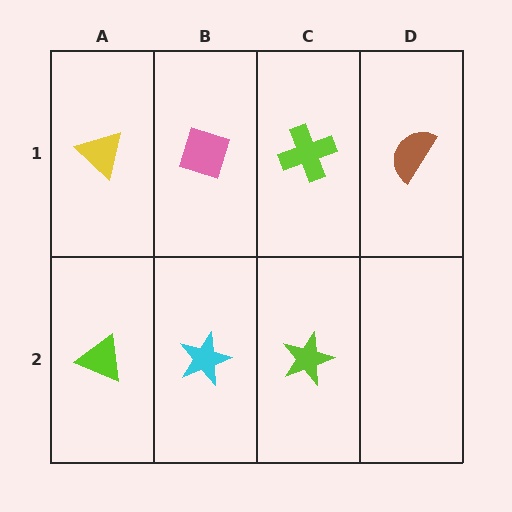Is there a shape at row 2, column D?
No, that cell is empty.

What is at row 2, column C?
A lime star.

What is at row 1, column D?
A brown semicircle.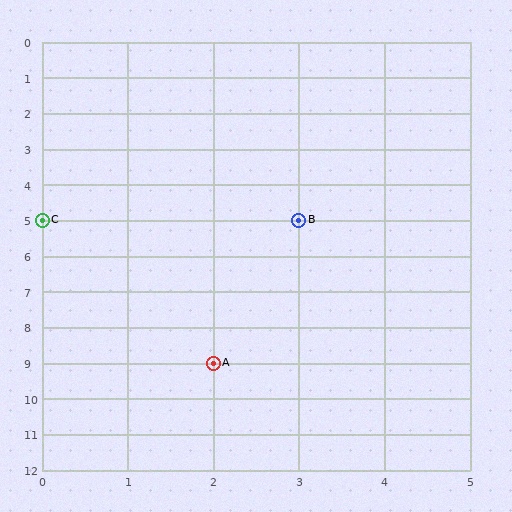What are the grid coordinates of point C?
Point C is at grid coordinates (0, 5).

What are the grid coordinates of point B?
Point B is at grid coordinates (3, 5).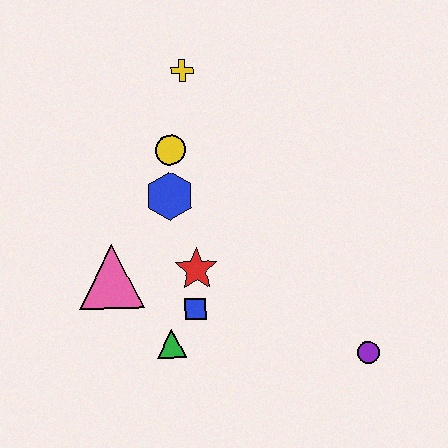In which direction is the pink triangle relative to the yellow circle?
The pink triangle is below the yellow circle.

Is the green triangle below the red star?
Yes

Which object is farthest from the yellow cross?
The purple circle is farthest from the yellow cross.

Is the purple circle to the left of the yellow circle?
No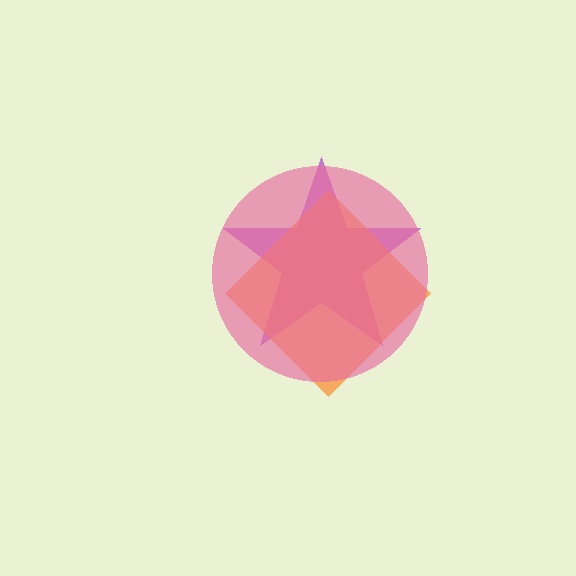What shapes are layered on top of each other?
The layered shapes are: a purple star, an orange diamond, a pink circle.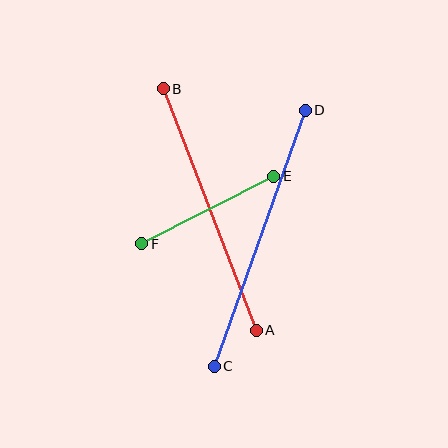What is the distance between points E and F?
The distance is approximately 148 pixels.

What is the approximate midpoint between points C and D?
The midpoint is at approximately (260, 238) pixels.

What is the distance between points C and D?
The distance is approximately 271 pixels.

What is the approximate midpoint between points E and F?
The midpoint is at approximately (208, 210) pixels.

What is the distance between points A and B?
The distance is approximately 259 pixels.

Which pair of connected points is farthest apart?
Points C and D are farthest apart.